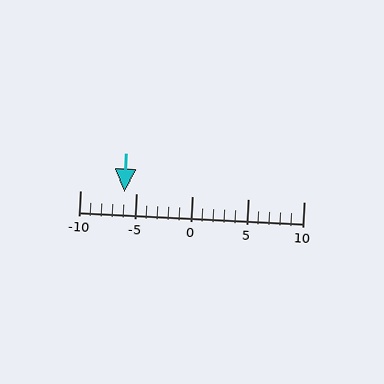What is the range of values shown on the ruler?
The ruler shows values from -10 to 10.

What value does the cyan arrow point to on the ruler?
The cyan arrow points to approximately -6.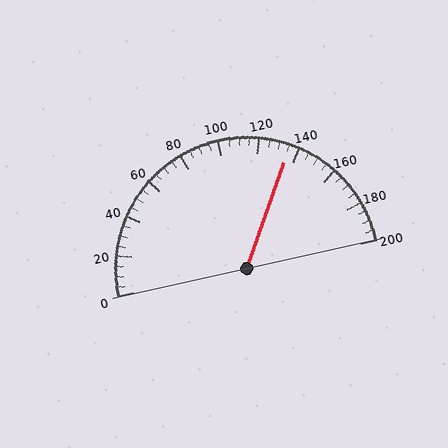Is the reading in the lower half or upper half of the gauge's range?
The reading is in the upper half of the range (0 to 200).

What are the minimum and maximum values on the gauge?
The gauge ranges from 0 to 200.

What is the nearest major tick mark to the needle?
The nearest major tick mark is 140.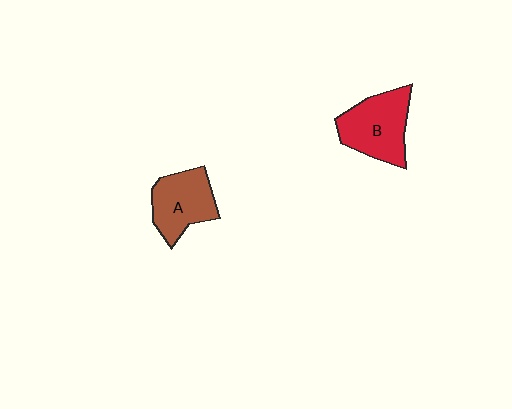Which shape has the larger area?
Shape B (red).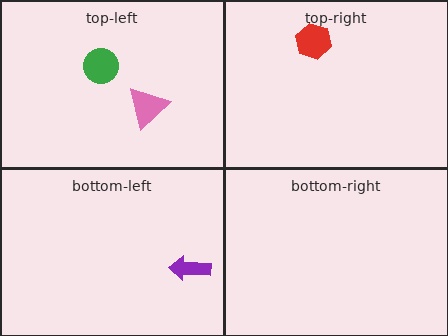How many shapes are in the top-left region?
2.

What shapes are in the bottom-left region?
The purple arrow.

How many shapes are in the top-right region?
1.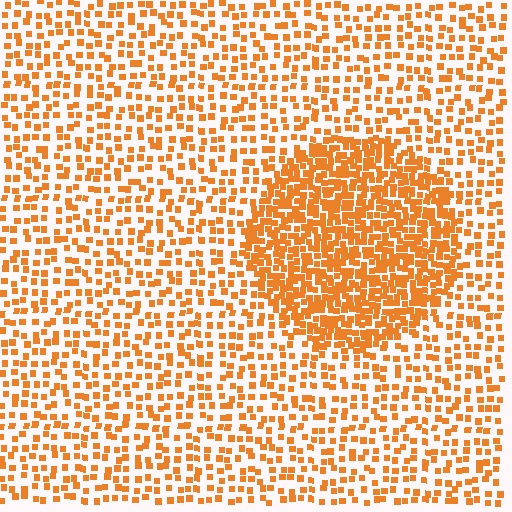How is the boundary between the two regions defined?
The boundary is defined by a change in element density (approximately 2.3x ratio). All elements are the same color, size, and shape.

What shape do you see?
I see a circle.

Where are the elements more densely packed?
The elements are more densely packed inside the circle boundary.